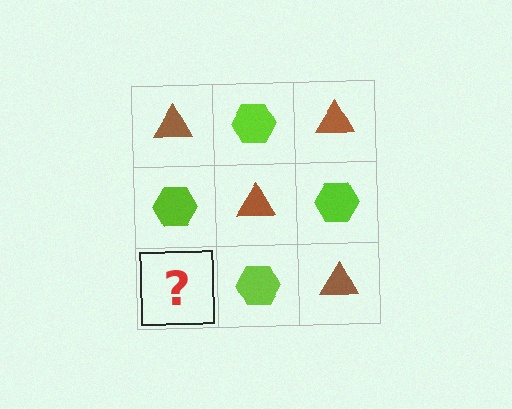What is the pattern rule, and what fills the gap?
The rule is that it alternates brown triangle and lime hexagon in a checkerboard pattern. The gap should be filled with a brown triangle.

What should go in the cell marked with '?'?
The missing cell should contain a brown triangle.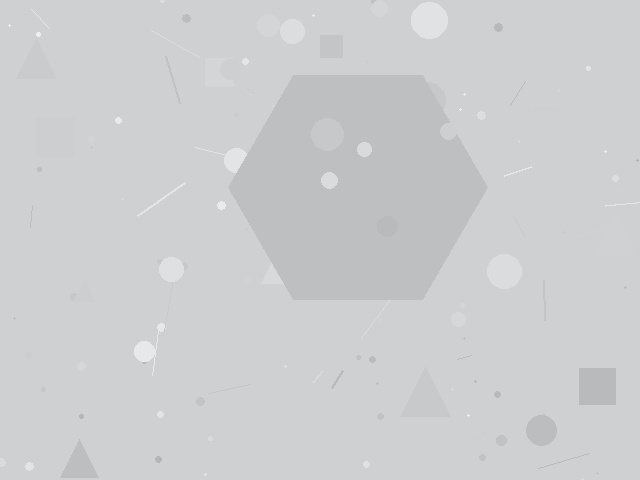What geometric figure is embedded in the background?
A hexagon is embedded in the background.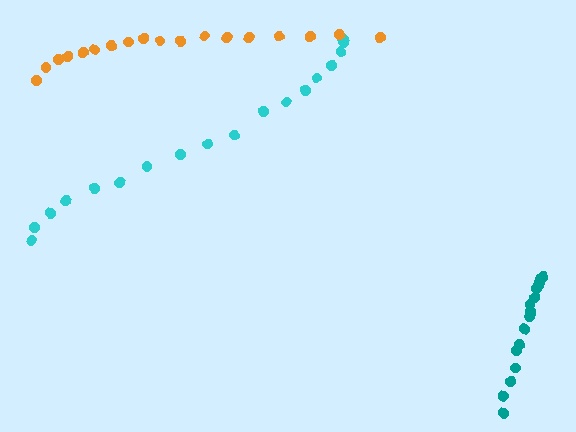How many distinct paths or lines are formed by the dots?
There are 3 distinct paths.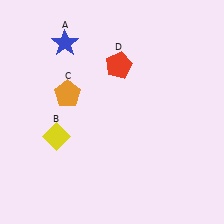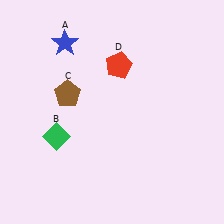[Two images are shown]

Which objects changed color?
B changed from yellow to green. C changed from orange to brown.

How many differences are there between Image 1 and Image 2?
There are 2 differences between the two images.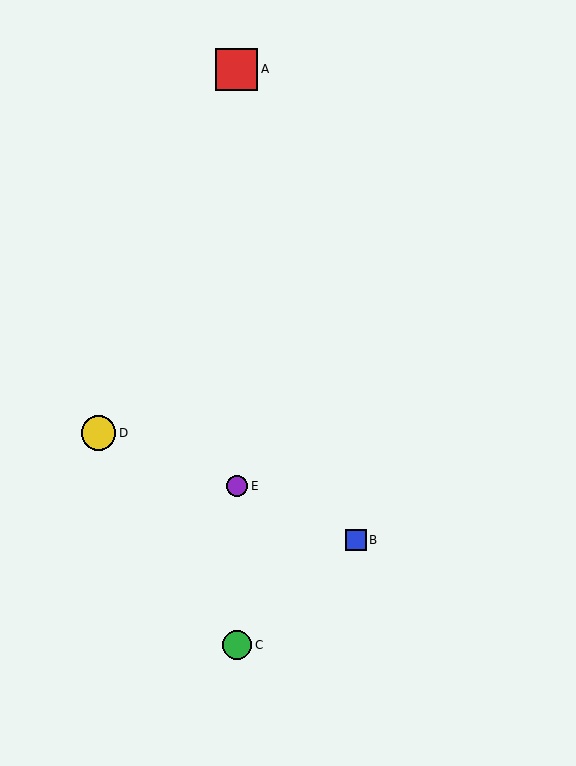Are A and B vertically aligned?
No, A is at x≈237 and B is at x≈356.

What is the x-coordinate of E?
Object E is at x≈237.